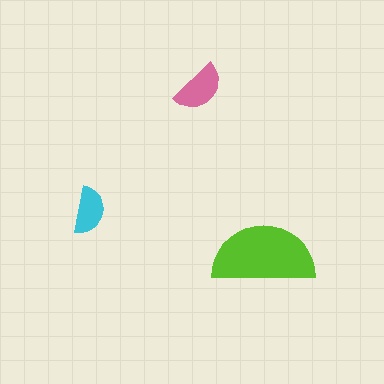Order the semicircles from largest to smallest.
the lime one, the pink one, the cyan one.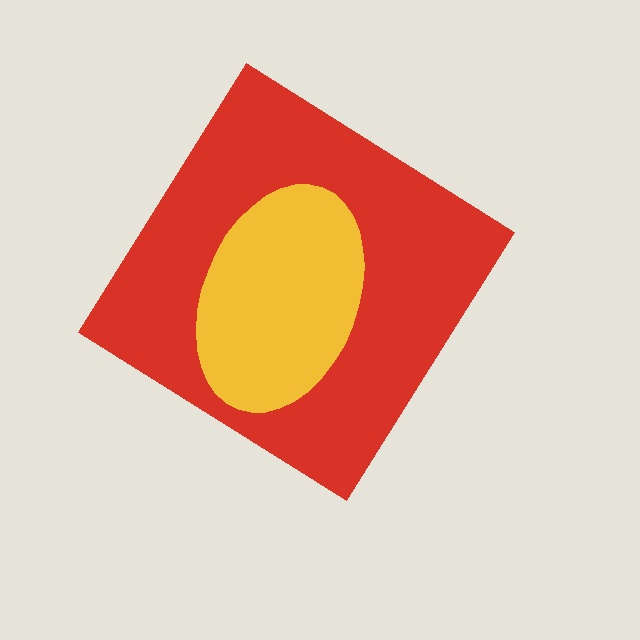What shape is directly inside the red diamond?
The yellow ellipse.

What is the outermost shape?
The red diamond.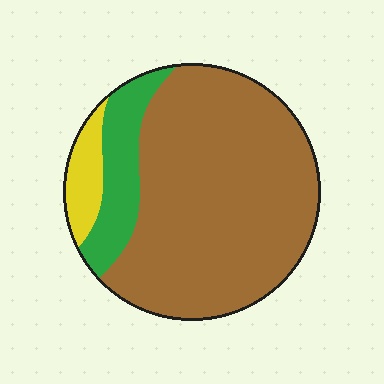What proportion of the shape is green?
Green covers 15% of the shape.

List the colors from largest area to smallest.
From largest to smallest: brown, green, yellow.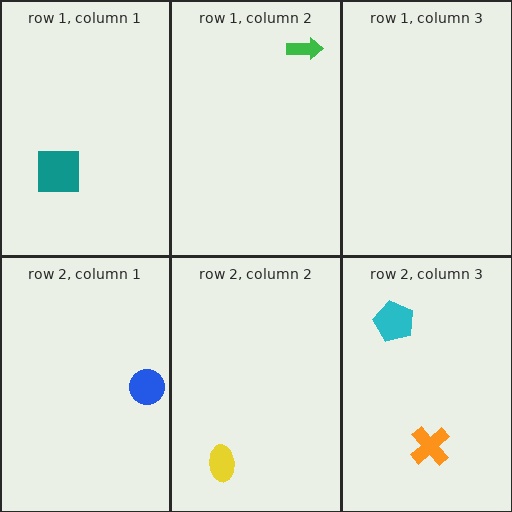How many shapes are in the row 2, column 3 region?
2.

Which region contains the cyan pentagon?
The row 2, column 3 region.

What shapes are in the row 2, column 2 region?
The yellow ellipse.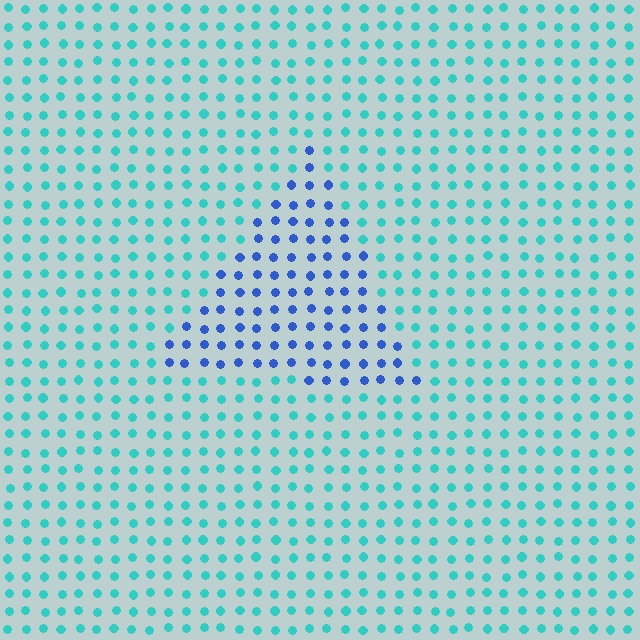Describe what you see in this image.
The image is filled with small cyan elements in a uniform arrangement. A triangle-shaped region is visible where the elements are tinted to a slightly different hue, forming a subtle color boundary.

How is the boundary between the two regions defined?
The boundary is defined purely by a slight shift in hue (about 48 degrees). Spacing, size, and orientation are identical on both sides.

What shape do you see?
I see a triangle.